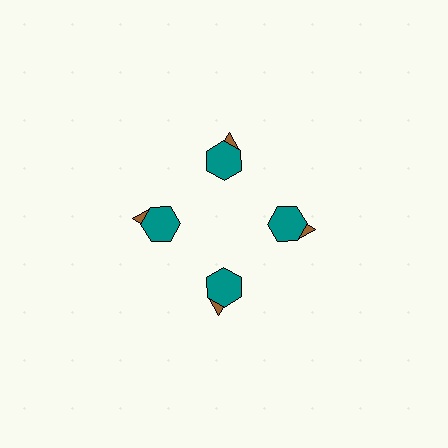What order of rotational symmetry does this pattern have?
This pattern has 4-fold rotational symmetry.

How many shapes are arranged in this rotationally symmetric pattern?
There are 8 shapes, arranged in 4 groups of 2.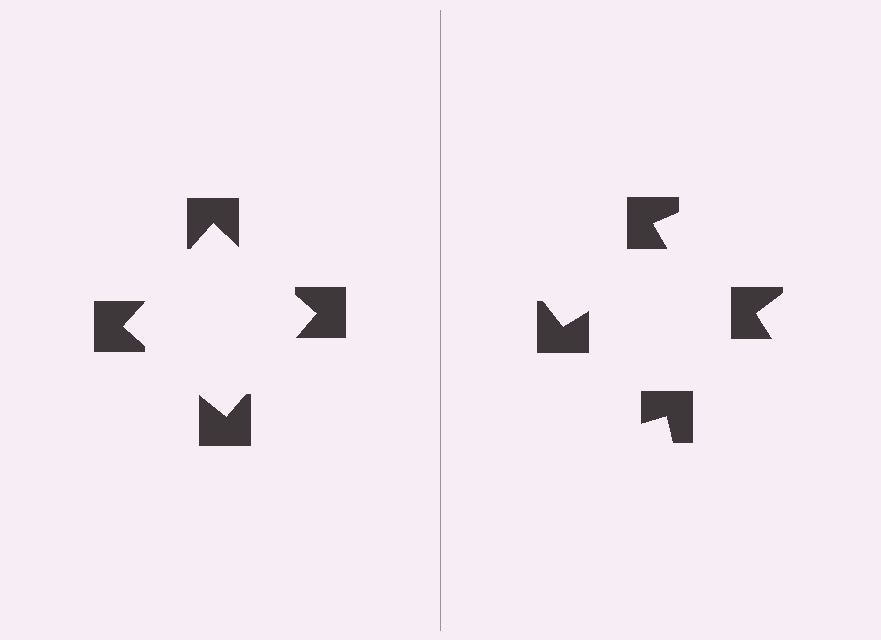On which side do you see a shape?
An illusory square appears on the left side. On the right side the wedge cuts are rotated, so no coherent shape forms.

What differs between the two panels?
The notched squares are positioned identically on both sides; only the wedge orientations differ. On the left they align to a square; on the right they are misaligned.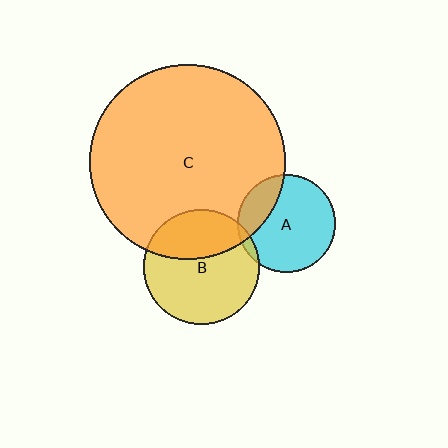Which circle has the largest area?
Circle C (orange).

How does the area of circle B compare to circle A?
Approximately 1.4 times.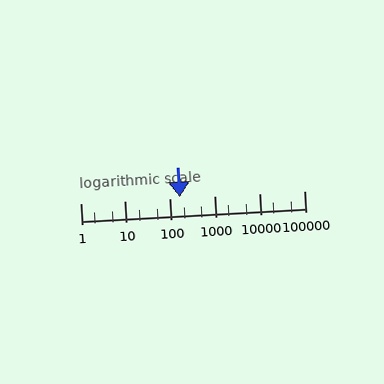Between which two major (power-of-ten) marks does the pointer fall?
The pointer is between 100 and 1000.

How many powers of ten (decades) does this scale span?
The scale spans 5 decades, from 1 to 100000.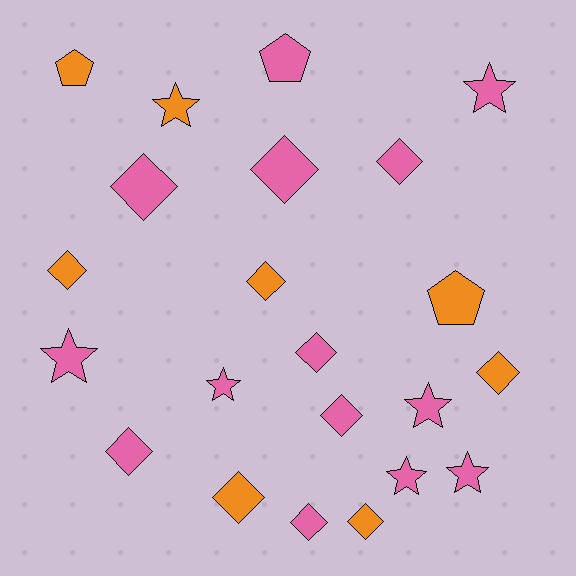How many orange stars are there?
There is 1 orange star.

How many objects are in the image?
There are 22 objects.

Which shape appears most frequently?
Diamond, with 12 objects.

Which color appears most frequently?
Pink, with 14 objects.